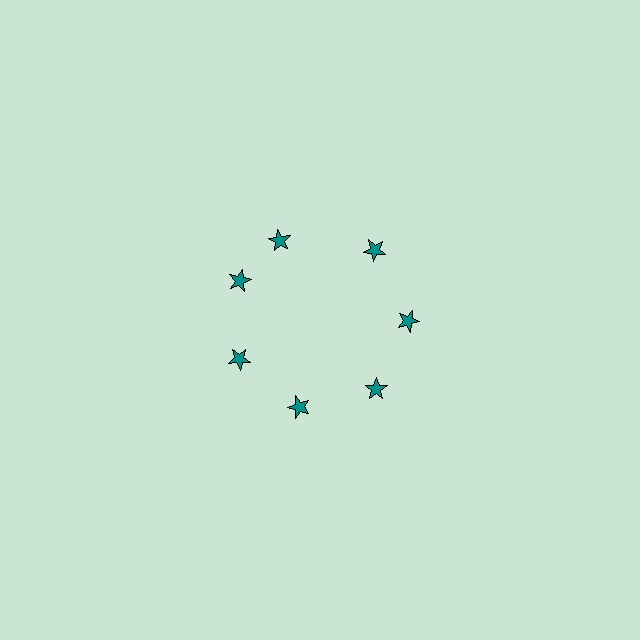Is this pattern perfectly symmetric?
No. The 7 teal stars are arranged in a ring, but one element near the 12 o'clock position is rotated out of alignment along the ring, breaking the 7-fold rotational symmetry.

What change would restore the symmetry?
The symmetry would be restored by rotating it back into even spacing with its neighbors so that all 7 stars sit at equal angles and equal distance from the center.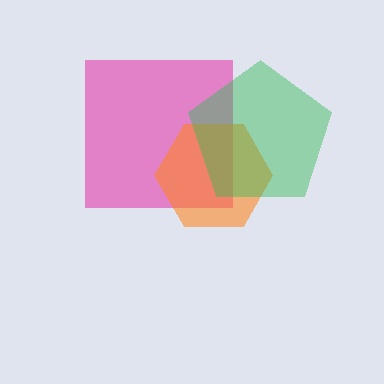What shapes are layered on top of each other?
The layered shapes are: a pink square, an orange hexagon, a green pentagon.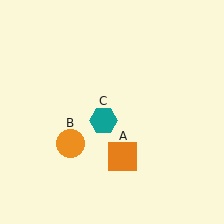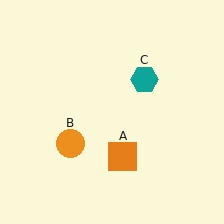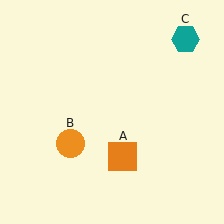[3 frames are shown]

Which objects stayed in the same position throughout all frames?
Orange square (object A) and orange circle (object B) remained stationary.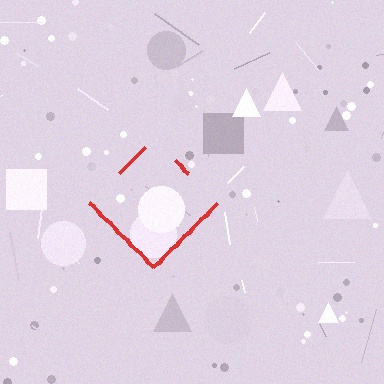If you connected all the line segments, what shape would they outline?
They would outline a diamond.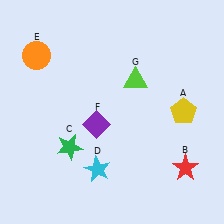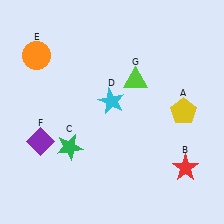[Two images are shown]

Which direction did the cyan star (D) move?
The cyan star (D) moved up.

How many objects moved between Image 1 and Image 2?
2 objects moved between the two images.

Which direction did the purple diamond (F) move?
The purple diamond (F) moved left.